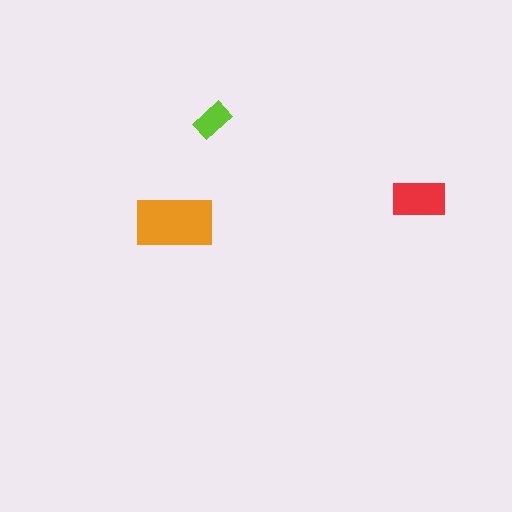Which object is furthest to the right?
The red rectangle is rightmost.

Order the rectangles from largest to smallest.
the orange one, the red one, the lime one.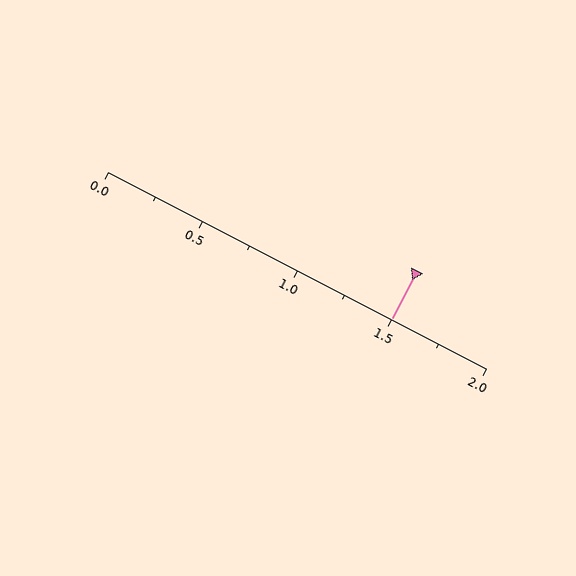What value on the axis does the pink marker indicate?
The marker indicates approximately 1.5.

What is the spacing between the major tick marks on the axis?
The major ticks are spaced 0.5 apart.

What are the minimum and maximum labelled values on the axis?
The axis runs from 0.0 to 2.0.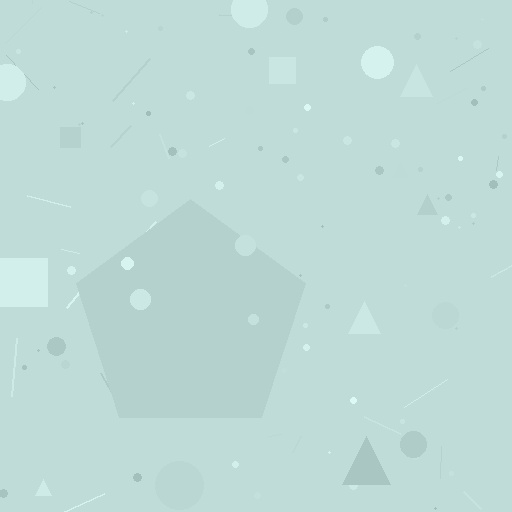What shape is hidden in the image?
A pentagon is hidden in the image.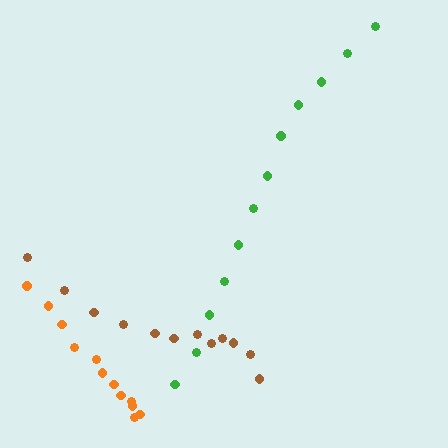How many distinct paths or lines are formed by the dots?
There are 3 distinct paths.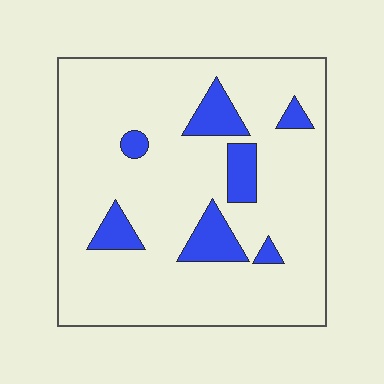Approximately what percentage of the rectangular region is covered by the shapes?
Approximately 15%.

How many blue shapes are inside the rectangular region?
7.